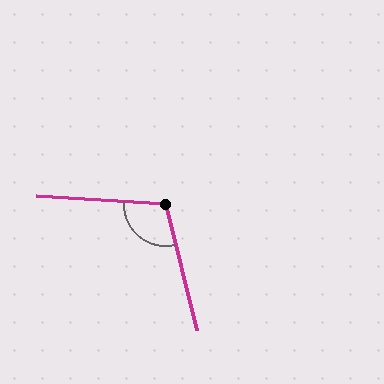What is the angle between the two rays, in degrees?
Approximately 107 degrees.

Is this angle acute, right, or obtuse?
It is obtuse.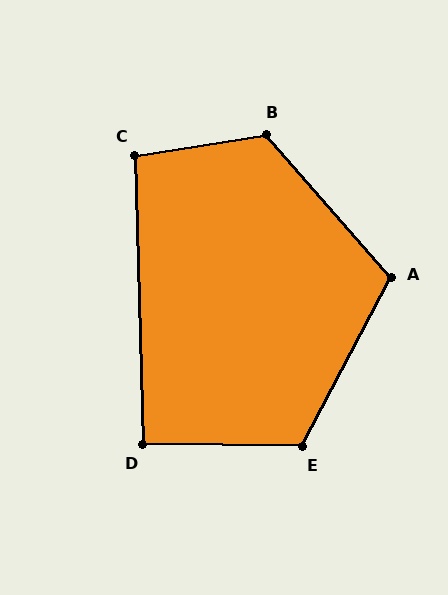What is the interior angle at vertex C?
Approximately 97 degrees (obtuse).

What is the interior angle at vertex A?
Approximately 111 degrees (obtuse).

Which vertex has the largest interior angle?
B, at approximately 122 degrees.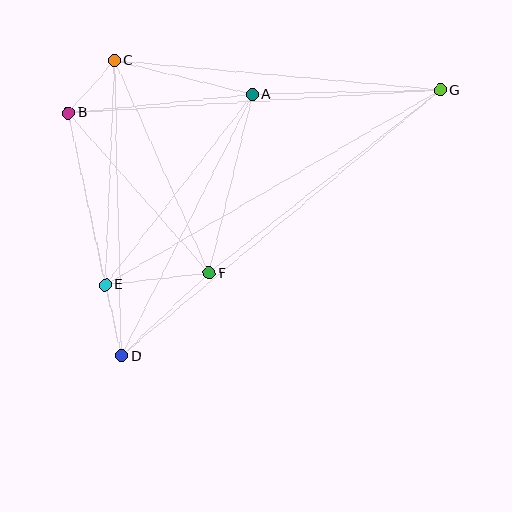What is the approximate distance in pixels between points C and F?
The distance between C and F is approximately 233 pixels.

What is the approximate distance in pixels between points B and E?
The distance between B and E is approximately 176 pixels.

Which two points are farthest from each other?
Points D and G are farthest from each other.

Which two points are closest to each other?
Points B and C are closest to each other.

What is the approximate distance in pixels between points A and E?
The distance between A and E is approximately 241 pixels.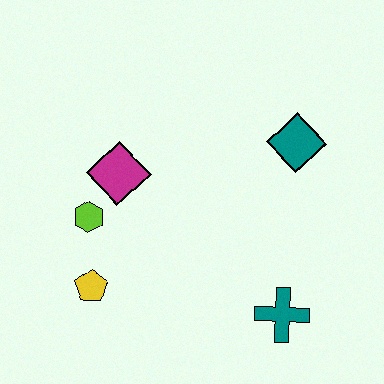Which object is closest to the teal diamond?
The teal cross is closest to the teal diamond.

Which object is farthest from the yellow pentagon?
The teal diamond is farthest from the yellow pentagon.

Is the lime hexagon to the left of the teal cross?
Yes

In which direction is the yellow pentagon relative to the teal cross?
The yellow pentagon is to the left of the teal cross.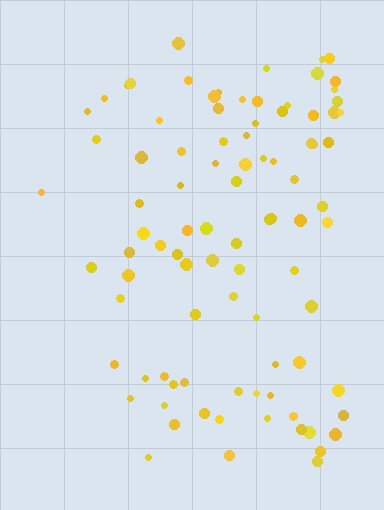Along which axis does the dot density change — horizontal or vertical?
Horizontal.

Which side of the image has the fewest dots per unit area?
The left.